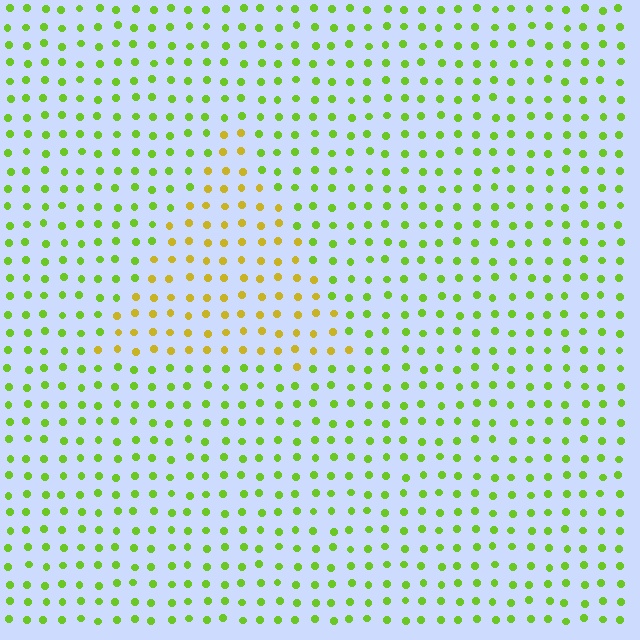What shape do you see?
I see a triangle.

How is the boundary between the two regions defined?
The boundary is defined purely by a slight shift in hue (about 42 degrees). Spacing, size, and orientation are identical on both sides.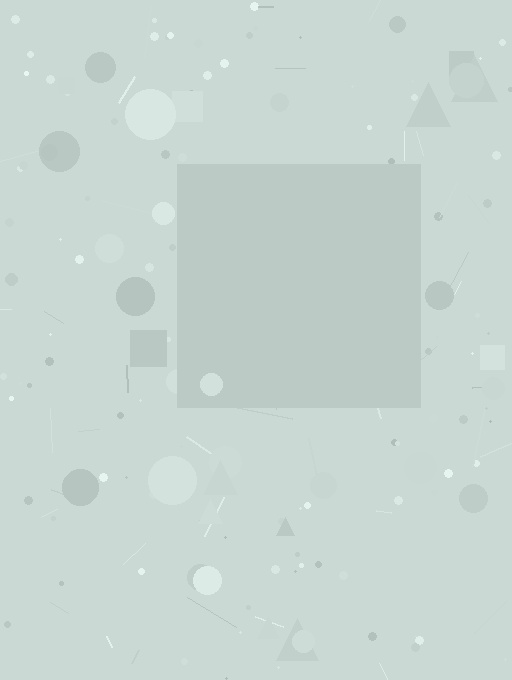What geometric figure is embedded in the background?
A square is embedded in the background.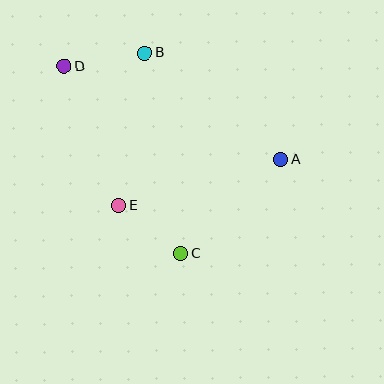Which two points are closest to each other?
Points C and E are closest to each other.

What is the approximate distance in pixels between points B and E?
The distance between B and E is approximately 155 pixels.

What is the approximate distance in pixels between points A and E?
The distance between A and E is approximately 168 pixels.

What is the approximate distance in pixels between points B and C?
The distance between B and C is approximately 204 pixels.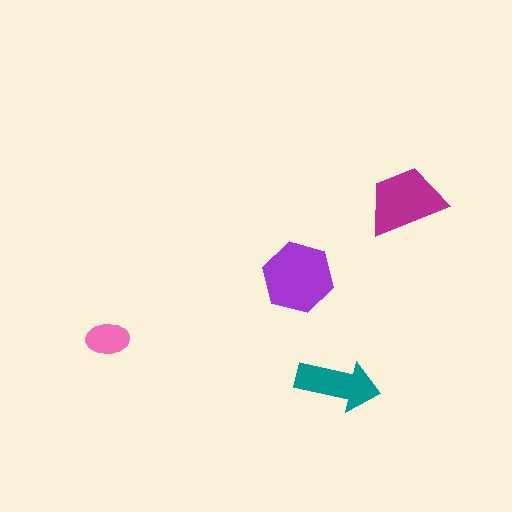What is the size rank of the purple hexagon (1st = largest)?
1st.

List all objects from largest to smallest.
The purple hexagon, the magenta trapezoid, the teal arrow, the pink ellipse.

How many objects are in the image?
There are 4 objects in the image.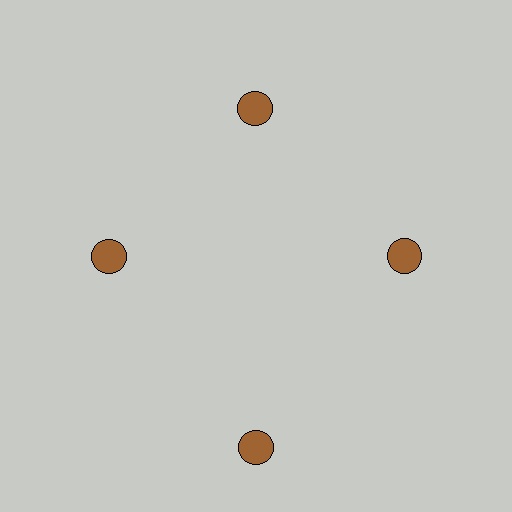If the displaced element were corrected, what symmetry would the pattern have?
It would have 4-fold rotational symmetry — the pattern would map onto itself every 90 degrees.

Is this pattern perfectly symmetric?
No. The 4 brown circles are arranged in a ring, but one element near the 6 o'clock position is pushed outward from the center, breaking the 4-fold rotational symmetry.